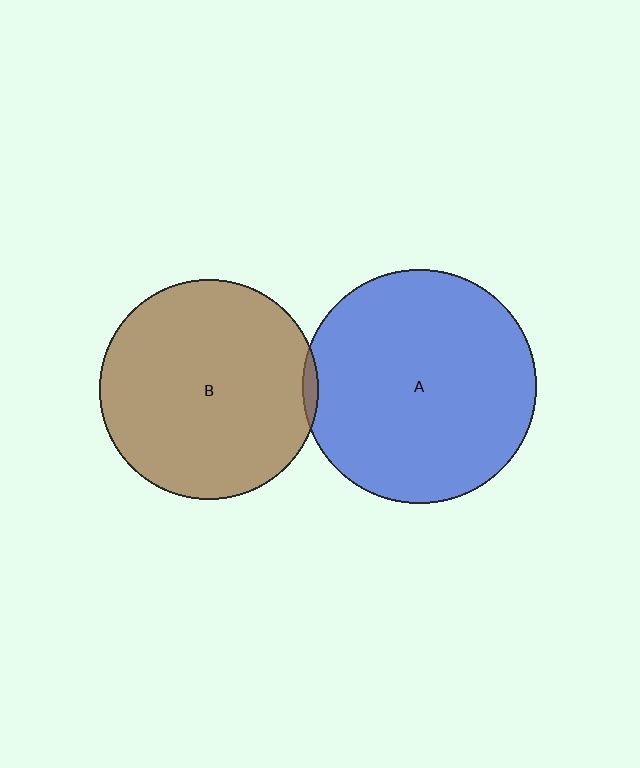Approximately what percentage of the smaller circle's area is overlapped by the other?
Approximately 5%.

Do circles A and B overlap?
Yes.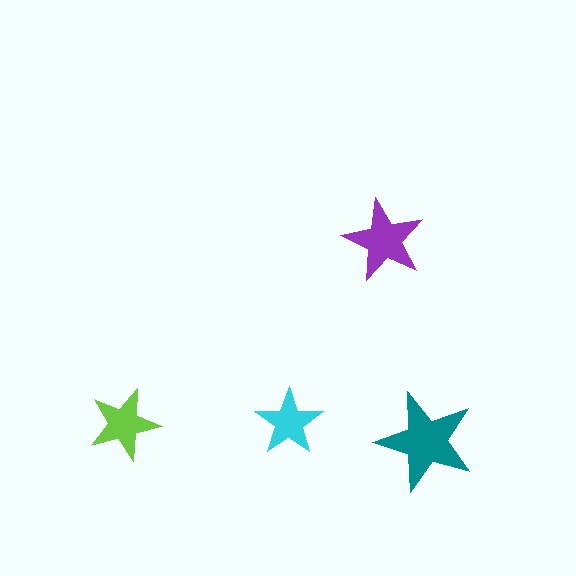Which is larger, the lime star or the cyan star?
The lime one.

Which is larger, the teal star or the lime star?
The teal one.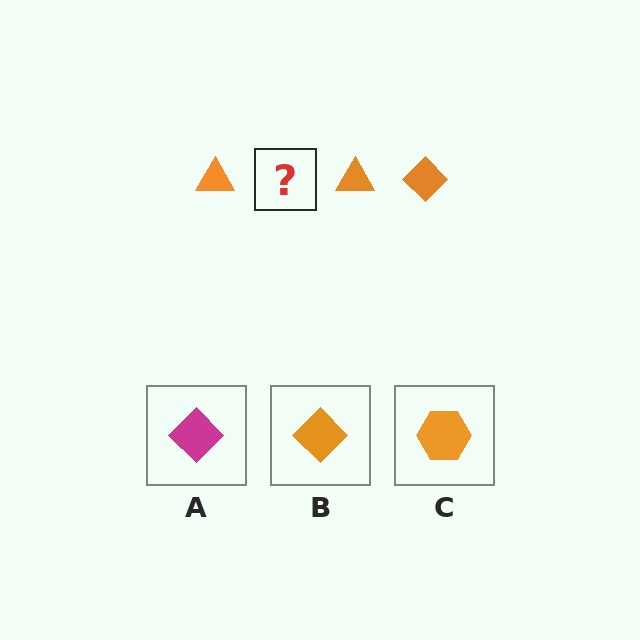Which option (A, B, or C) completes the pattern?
B.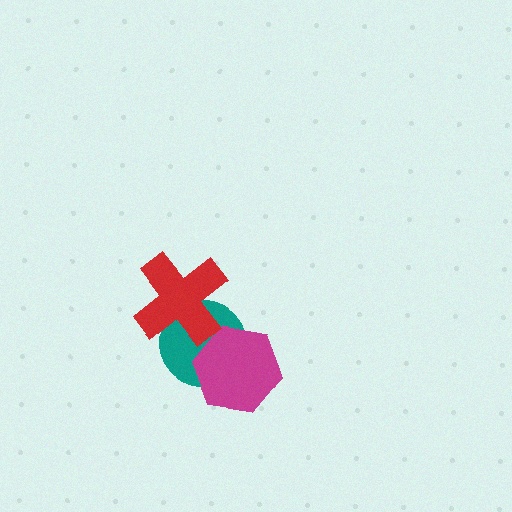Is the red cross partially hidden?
No, no other shape covers it.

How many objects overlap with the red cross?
1 object overlaps with the red cross.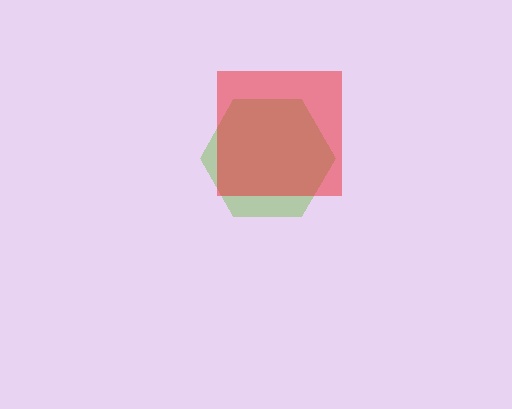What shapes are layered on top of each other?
The layered shapes are: a lime hexagon, a red square.